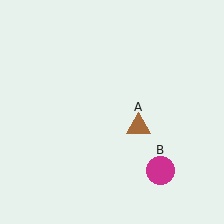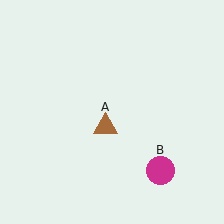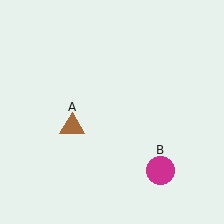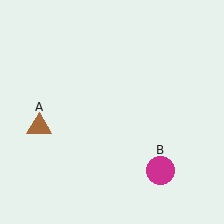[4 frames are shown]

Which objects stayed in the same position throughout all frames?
Magenta circle (object B) remained stationary.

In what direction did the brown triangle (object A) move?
The brown triangle (object A) moved left.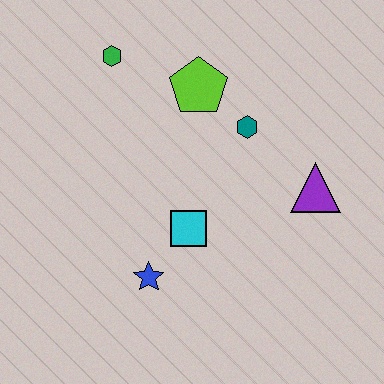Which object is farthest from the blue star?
The green hexagon is farthest from the blue star.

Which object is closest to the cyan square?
The blue star is closest to the cyan square.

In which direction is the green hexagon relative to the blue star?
The green hexagon is above the blue star.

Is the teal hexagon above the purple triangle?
Yes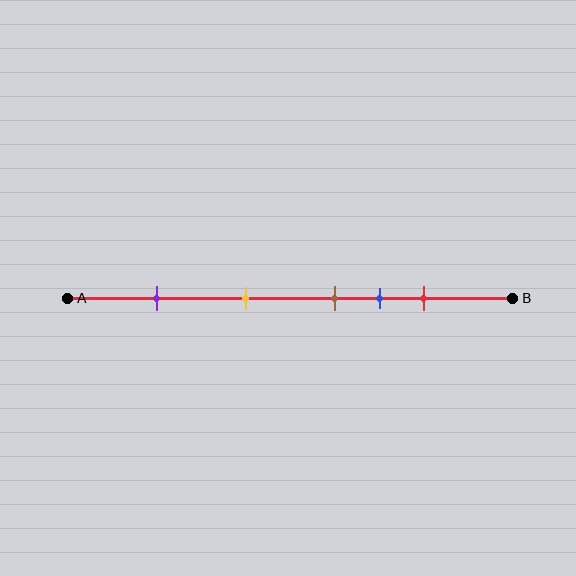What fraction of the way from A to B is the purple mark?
The purple mark is approximately 20% (0.2) of the way from A to B.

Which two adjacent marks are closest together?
The brown and blue marks are the closest adjacent pair.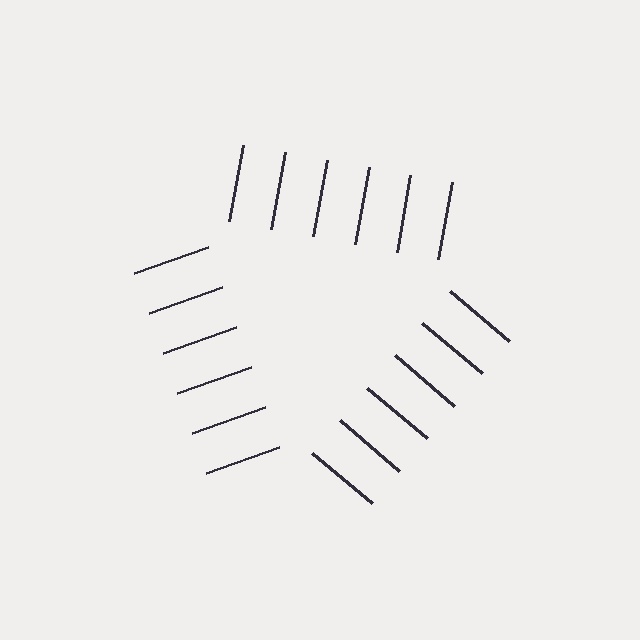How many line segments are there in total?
18 — 6 along each of the 3 edges.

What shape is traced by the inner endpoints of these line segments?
An illusory triangle — the line segments terminate on its edges but no continuous stroke is drawn.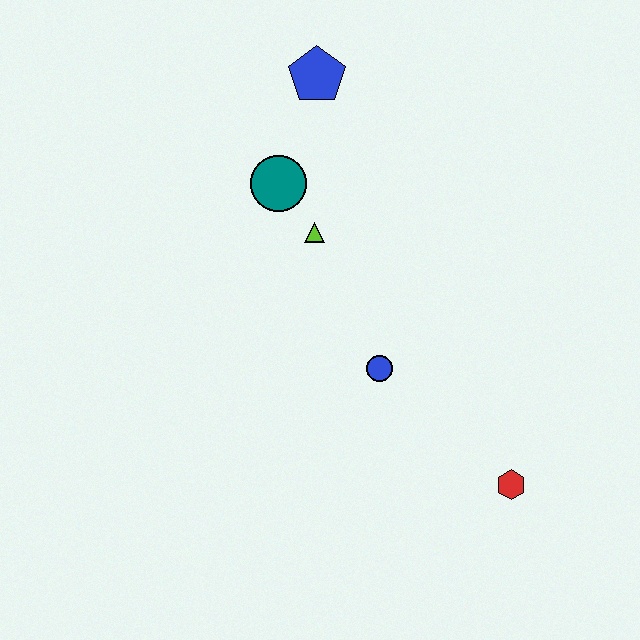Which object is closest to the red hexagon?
The blue circle is closest to the red hexagon.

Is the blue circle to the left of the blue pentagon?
No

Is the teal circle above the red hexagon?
Yes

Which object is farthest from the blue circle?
The blue pentagon is farthest from the blue circle.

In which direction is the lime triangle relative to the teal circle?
The lime triangle is below the teal circle.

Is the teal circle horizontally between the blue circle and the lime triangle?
No